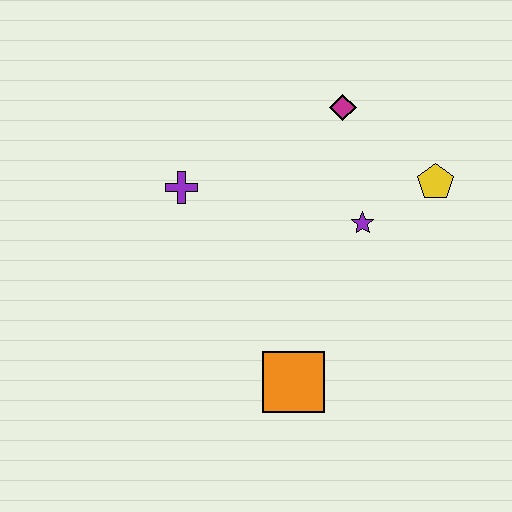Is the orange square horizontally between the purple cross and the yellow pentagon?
Yes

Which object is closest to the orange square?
The purple star is closest to the orange square.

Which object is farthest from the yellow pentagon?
The purple cross is farthest from the yellow pentagon.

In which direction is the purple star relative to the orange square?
The purple star is above the orange square.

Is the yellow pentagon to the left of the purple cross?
No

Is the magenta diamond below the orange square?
No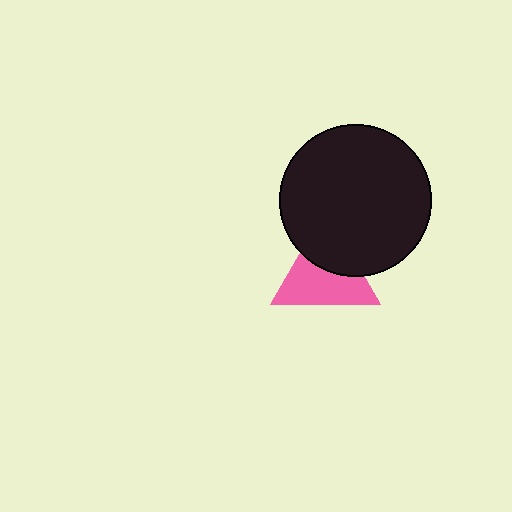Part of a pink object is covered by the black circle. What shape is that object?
It is a triangle.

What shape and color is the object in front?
The object in front is a black circle.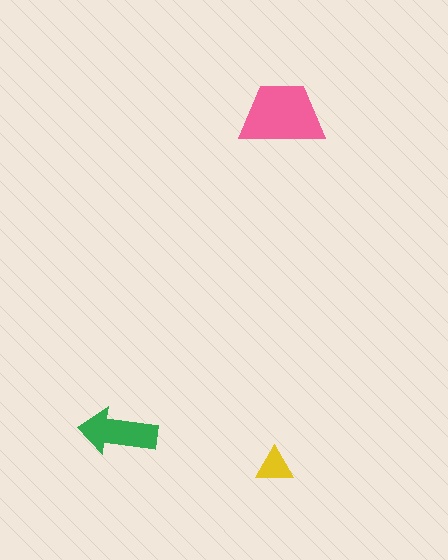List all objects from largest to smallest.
The pink trapezoid, the green arrow, the yellow triangle.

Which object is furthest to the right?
The pink trapezoid is rightmost.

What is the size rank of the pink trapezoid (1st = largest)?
1st.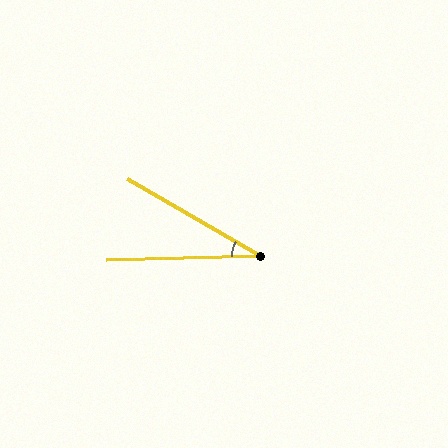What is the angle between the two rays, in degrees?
Approximately 32 degrees.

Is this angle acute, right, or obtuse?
It is acute.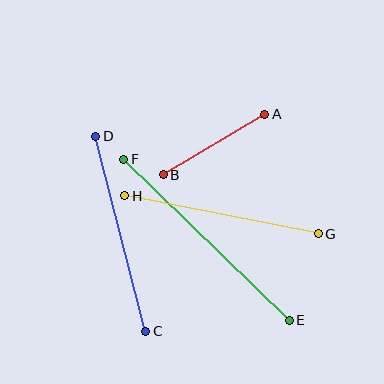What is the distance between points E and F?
The distance is approximately 231 pixels.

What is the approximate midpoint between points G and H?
The midpoint is at approximately (222, 215) pixels.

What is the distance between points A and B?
The distance is approximately 118 pixels.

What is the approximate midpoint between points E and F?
The midpoint is at approximately (206, 240) pixels.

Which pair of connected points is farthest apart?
Points E and F are farthest apart.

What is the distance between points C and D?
The distance is approximately 201 pixels.